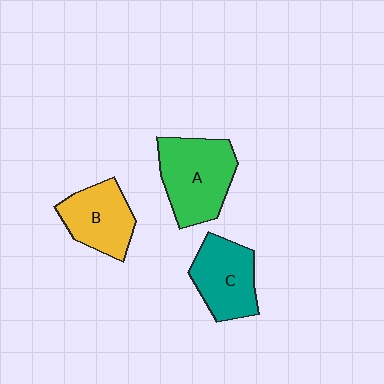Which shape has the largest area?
Shape A (green).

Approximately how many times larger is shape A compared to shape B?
Approximately 1.3 times.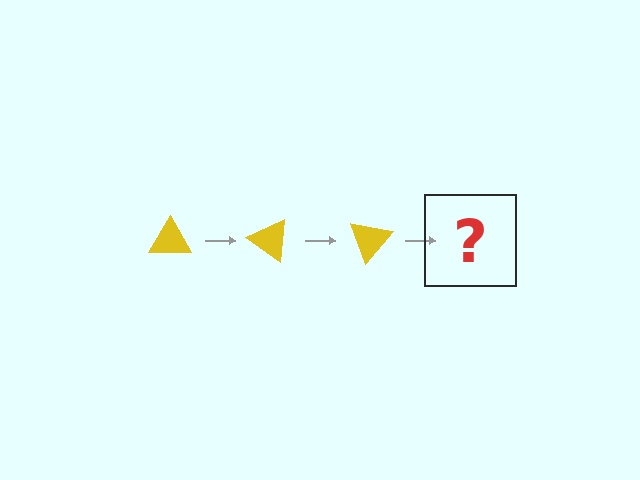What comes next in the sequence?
The next element should be a yellow triangle rotated 105 degrees.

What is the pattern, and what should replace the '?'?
The pattern is that the triangle rotates 35 degrees each step. The '?' should be a yellow triangle rotated 105 degrees.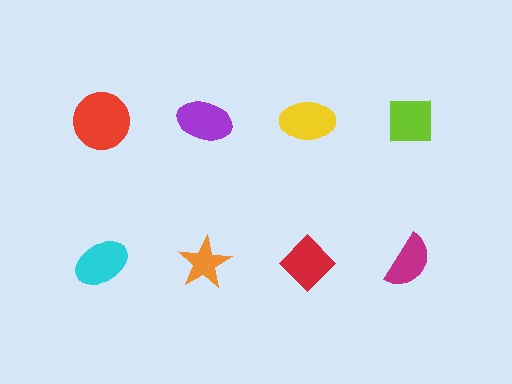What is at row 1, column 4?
A lime square.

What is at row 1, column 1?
A red circle.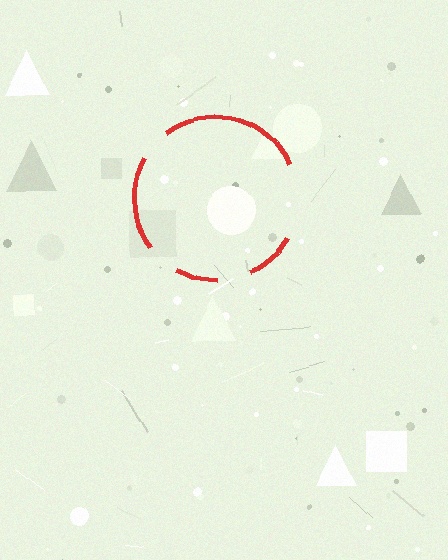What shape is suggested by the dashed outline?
The dashed outline suggests a circle.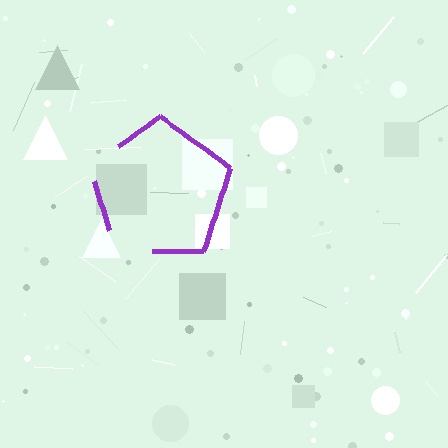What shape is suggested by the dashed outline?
The dashed outline suggests a pentagon.